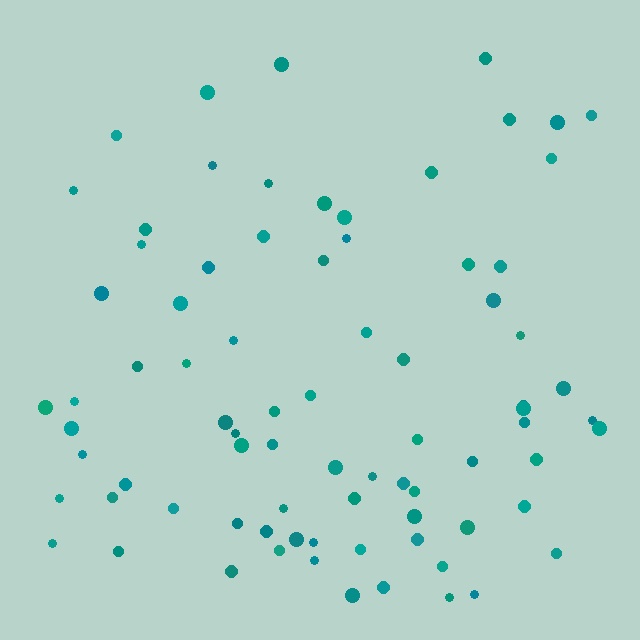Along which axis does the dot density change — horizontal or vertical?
Vertical.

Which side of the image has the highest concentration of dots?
The bottom.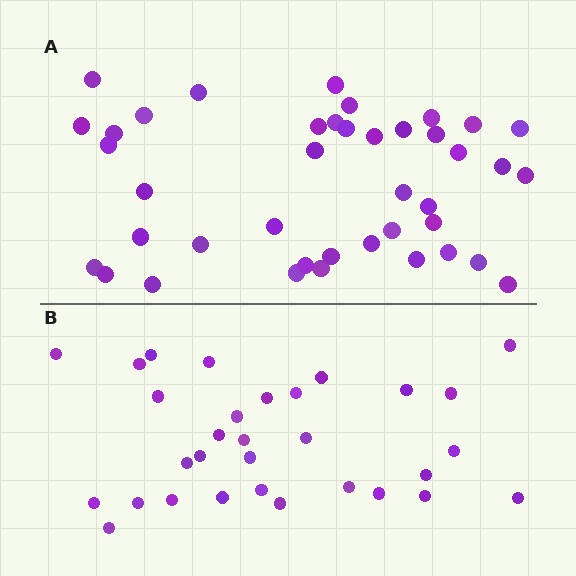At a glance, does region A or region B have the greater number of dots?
Region A (the top region) has more dots.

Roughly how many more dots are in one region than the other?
Region A has roughly 10 or so more dots than region B.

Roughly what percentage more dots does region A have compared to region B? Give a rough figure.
About 30% more.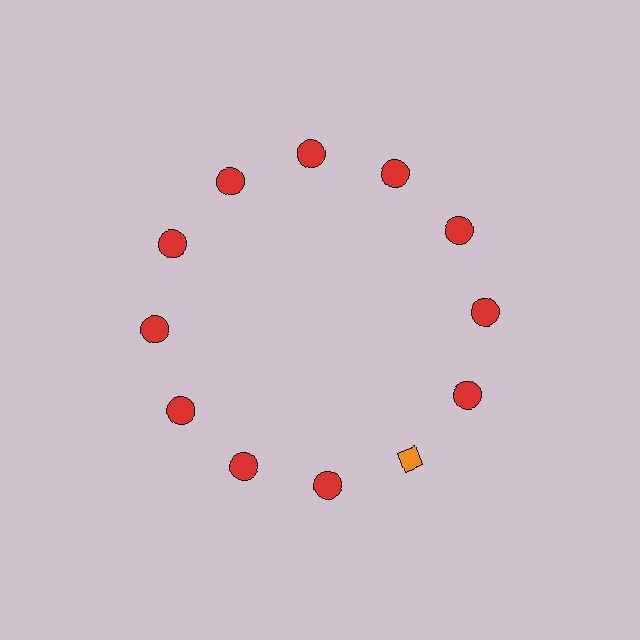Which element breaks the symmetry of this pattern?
The orange diamond at roughly the 5 o'clock position breaks the symmetry. All other shapes are red circles.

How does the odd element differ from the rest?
It differs in both color (orange instead of red) and shape (diamond instead of circle).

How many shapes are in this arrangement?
There are 12 shapes arranged in a ring pattern.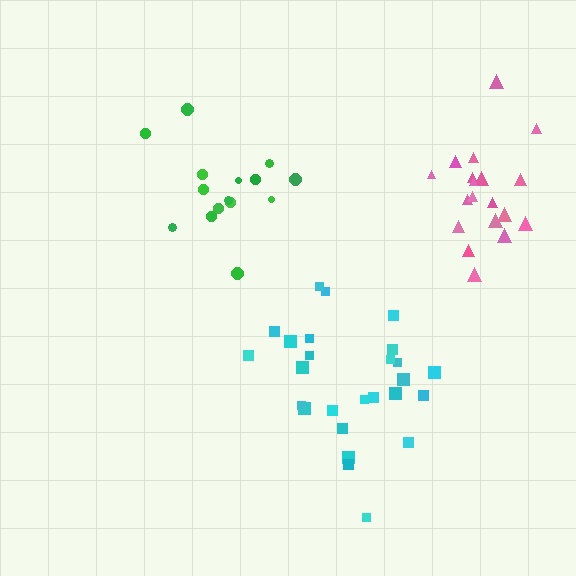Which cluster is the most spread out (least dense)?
Cyan.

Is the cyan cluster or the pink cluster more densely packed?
Pink.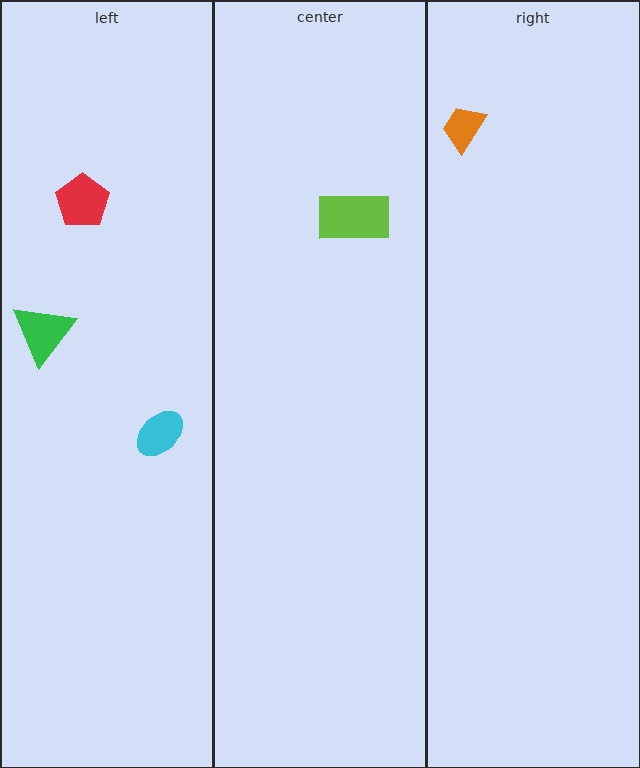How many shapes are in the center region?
1.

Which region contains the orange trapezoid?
The right region.